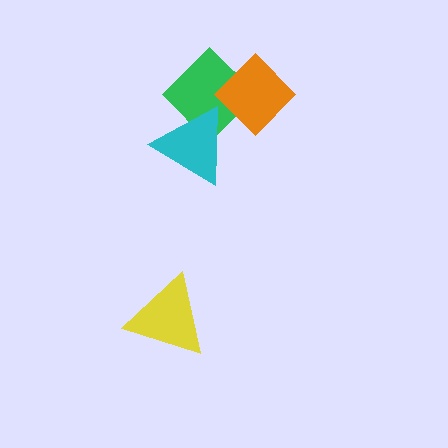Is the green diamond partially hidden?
Yes, it is partially covered by another shape.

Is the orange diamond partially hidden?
No, no other shape covers it.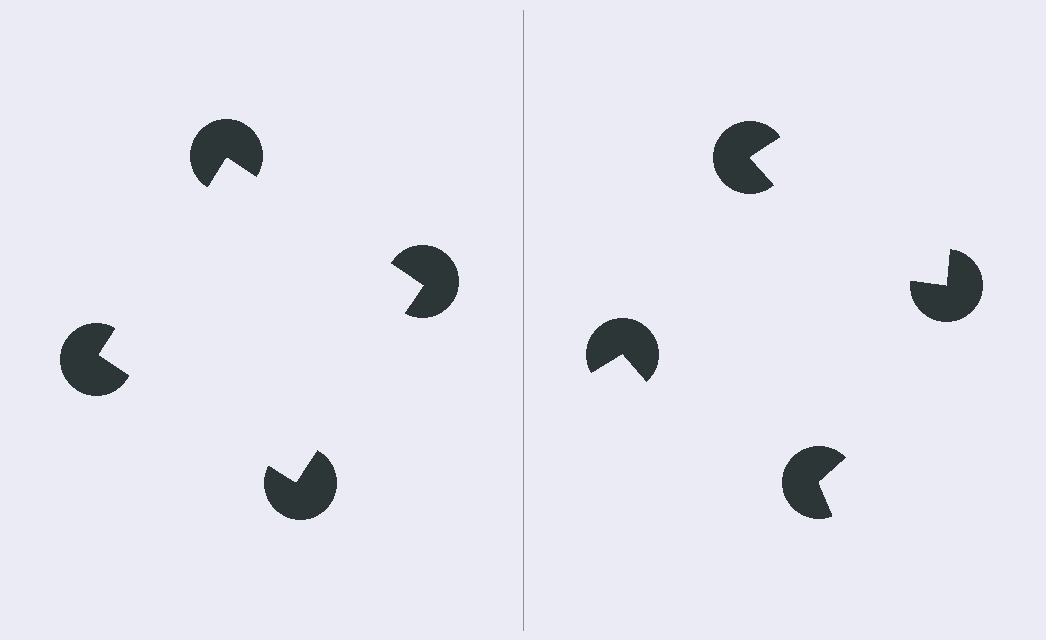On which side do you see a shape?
An illusory square appears on the left side. On the right side the wedge cuts are rotated, so no coherent shape forms.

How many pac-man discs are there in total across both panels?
8 — 4 on each side.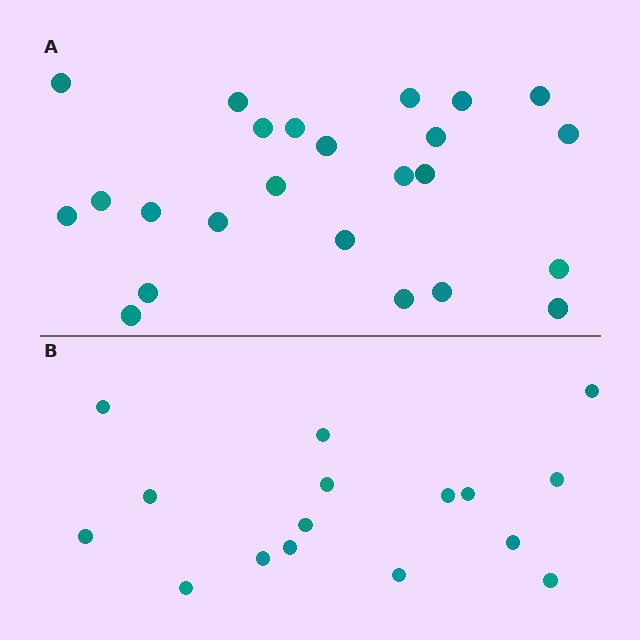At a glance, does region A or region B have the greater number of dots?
Region A (the top region) has more dots.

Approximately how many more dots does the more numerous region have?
Region A has roughly 8 or so more dots than region B.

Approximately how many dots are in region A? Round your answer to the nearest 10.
About 20 dots. (The exact count is 24, which rounds to 20.)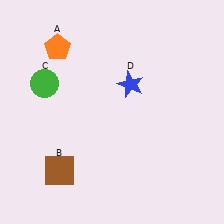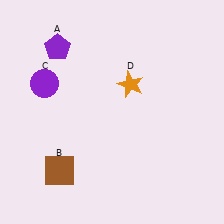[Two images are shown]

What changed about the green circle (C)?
In Image 1, C is green. In Image 2, it changed to purple.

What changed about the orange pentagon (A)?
In Image 1, A is orange. In Image 2, it changed to purple.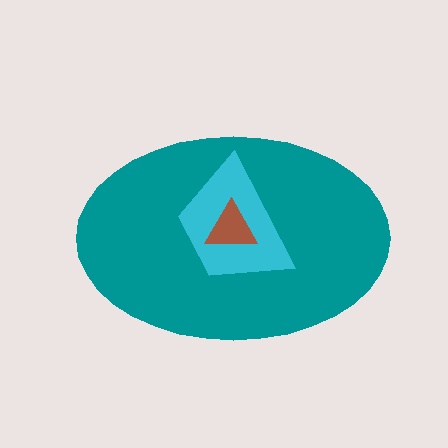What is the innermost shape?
The brown triangle.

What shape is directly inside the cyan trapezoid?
The brown triangle.